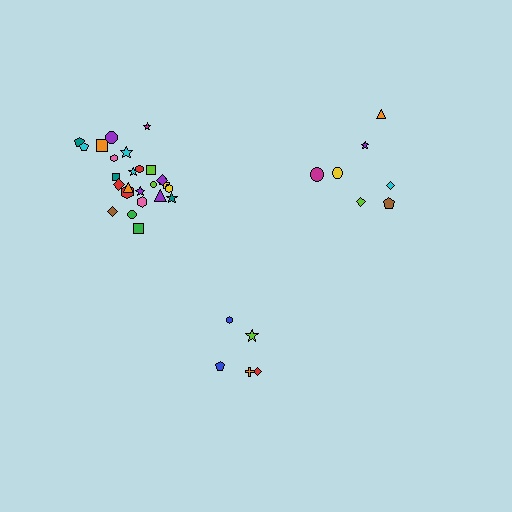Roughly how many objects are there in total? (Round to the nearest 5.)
Roughly 35 objects in total.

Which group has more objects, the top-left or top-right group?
The top-left group.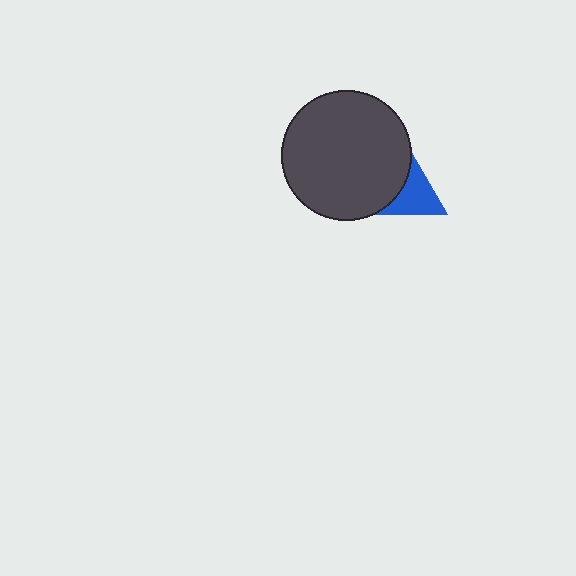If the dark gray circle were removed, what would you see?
You would see the complete blue triangle.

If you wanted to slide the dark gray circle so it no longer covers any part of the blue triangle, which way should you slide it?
Slide it left — that is the most direct way to separate the two shapes.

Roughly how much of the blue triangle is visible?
A small part of it is visible (roughly 35%).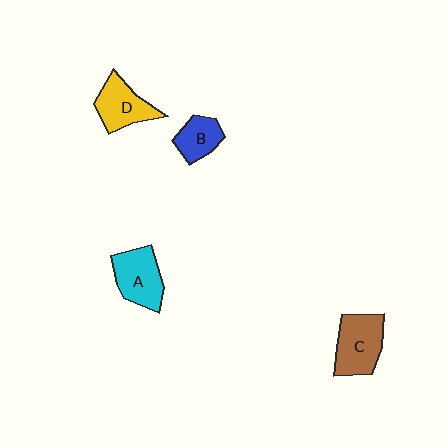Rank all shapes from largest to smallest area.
From largest to smallest: C (brown), A (cyan), D (yellow), B (blue).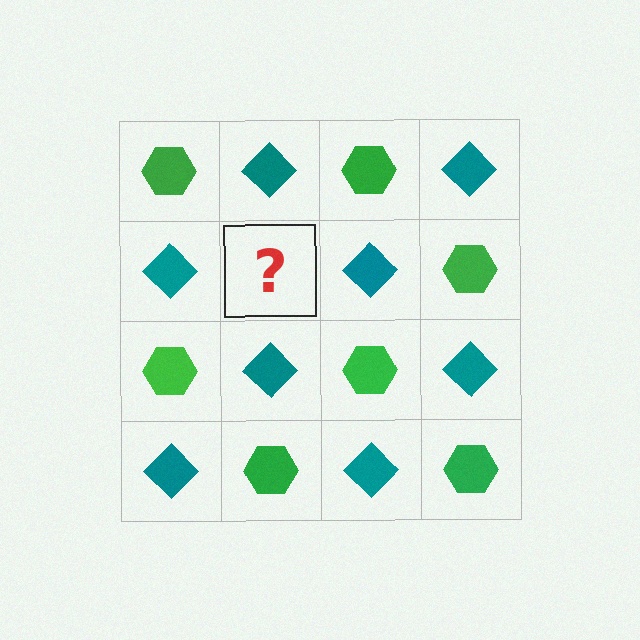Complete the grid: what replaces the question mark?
The question mark should be replaced with a green hexagon.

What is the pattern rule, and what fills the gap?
The rule is that it alternates green hexagon and teal diamond in a checkerboard pattern. The gap should be filled with a green hexagon.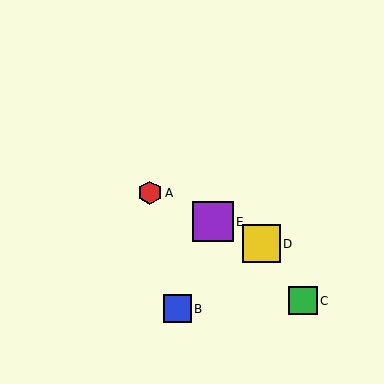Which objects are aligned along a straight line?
Objects A, D, E are aligned along a straight line.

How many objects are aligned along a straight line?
3 objects (A, D, E) are aligned along a straight line.